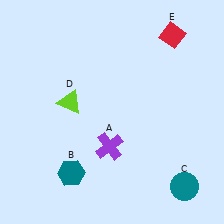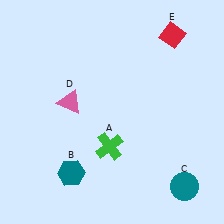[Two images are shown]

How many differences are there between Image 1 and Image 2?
There are 2 differences between the two images.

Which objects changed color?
A changed from purple to green. D changed from lime to pink.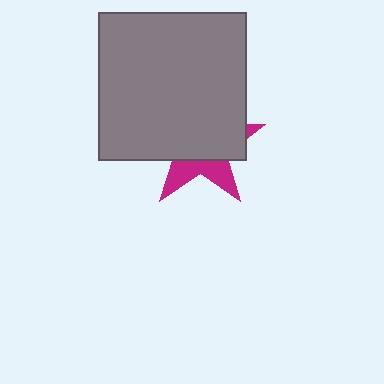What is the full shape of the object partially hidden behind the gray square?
The partially hidden object is a magenta star.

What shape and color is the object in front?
The object in front is a gray square.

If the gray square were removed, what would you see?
You would see the complete magenta star.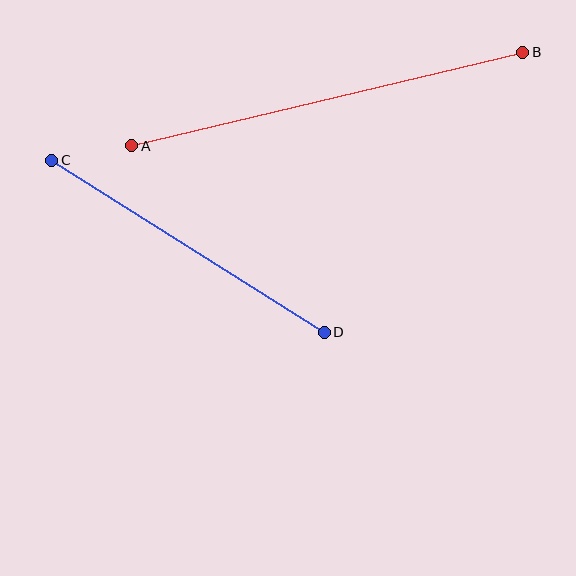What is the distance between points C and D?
The distance is approximately 322 pixels.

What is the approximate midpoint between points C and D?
The midpoint is at approximately (188, 246) pixels.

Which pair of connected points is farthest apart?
Points A and B are farthest apart.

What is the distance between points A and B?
The distance is approximately 402 pixels.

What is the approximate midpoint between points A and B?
The midpoint is at approximately (327, 99) pixels.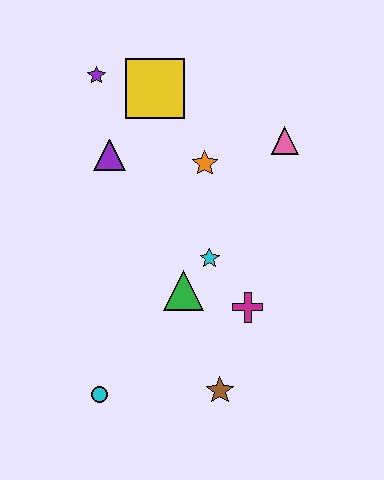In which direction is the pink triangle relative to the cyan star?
The pink triangle is above the cyan star.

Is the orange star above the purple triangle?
No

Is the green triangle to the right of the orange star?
No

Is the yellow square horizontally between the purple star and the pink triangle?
Yes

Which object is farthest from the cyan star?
The purple star is farthest from the cyan star.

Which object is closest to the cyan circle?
The brown star is closest to the cyan circle.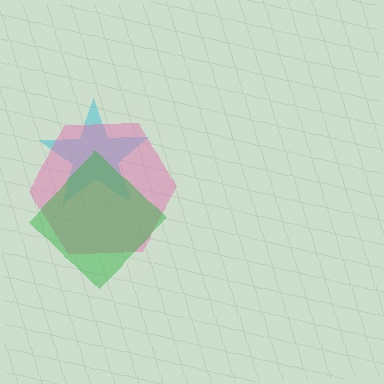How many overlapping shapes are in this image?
There are 3 overlapping shapes in the image.